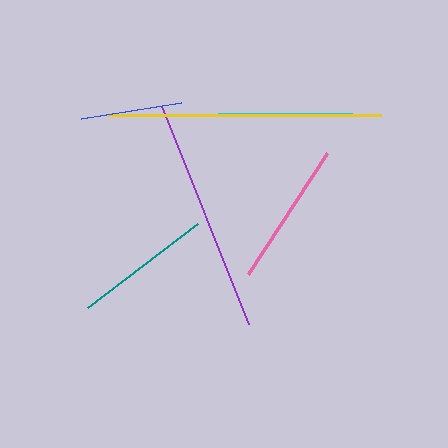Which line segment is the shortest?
The blue line is the shortest at approximately 101 pixels.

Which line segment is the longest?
The yellow line is the longest at approximately 273 pixels.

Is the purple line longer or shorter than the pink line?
The purple line is longer than the pink line.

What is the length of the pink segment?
The pink segment is approximately 144 pixels long.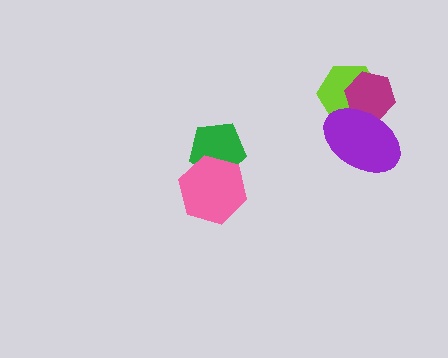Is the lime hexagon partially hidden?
Yes, it is partially covered by another shape.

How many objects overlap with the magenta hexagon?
2 objects overlap with the magenta hexagon.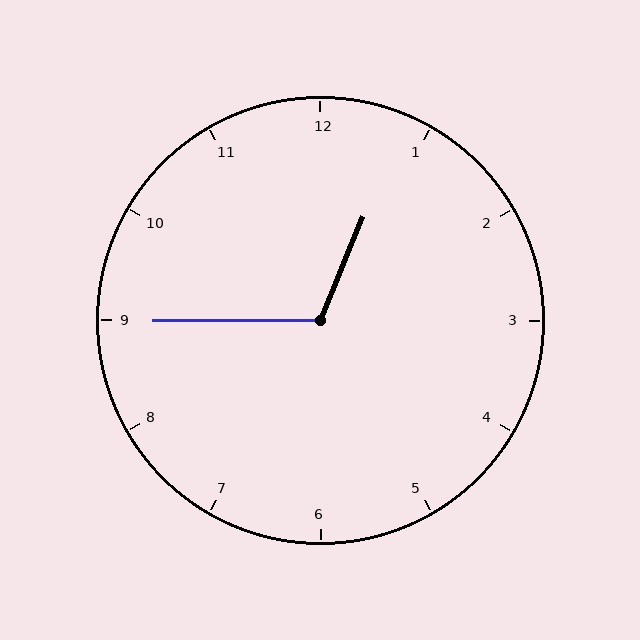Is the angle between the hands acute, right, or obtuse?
It is obtuse.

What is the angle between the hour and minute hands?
Approximately 112 degrees.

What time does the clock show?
12:45.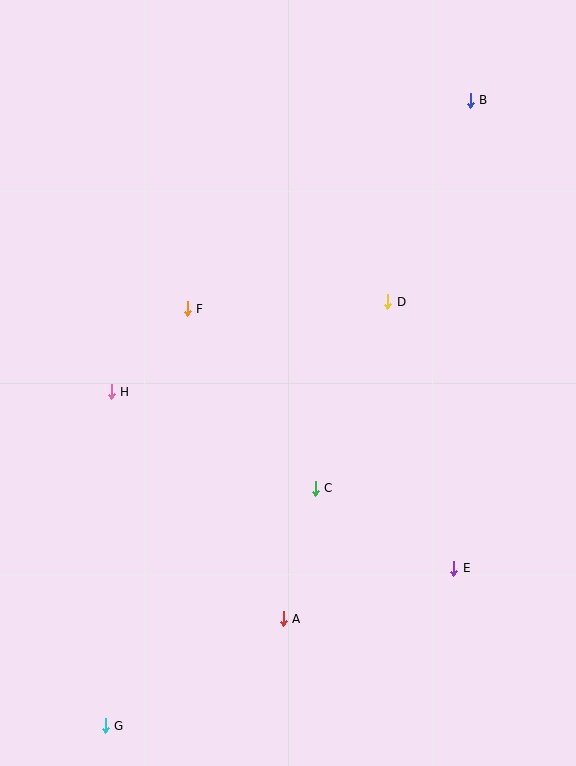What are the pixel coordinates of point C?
Point C is at (315, 488).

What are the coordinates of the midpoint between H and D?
The midpoint between H and D is at (249, 347).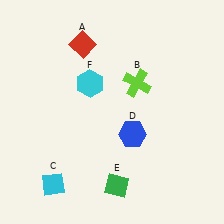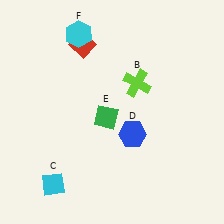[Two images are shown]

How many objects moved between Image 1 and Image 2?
2 objects moved between the two images.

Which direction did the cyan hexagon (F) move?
The cyan hexagon (F) moved up.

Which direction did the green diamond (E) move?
The green diamond (E) moved up.